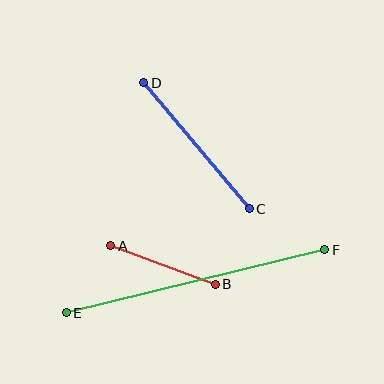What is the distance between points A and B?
The distance is approximately 111 pixels.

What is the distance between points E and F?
The distance is approximately 266 pixels.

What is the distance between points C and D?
The distance is approximately 165 pixels.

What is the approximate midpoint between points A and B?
The midpoint is at approximately (163, 265) pixels.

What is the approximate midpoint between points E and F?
The midpoint is at approximately (196, 281) pixels.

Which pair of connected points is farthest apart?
Points E and F are farthest apart.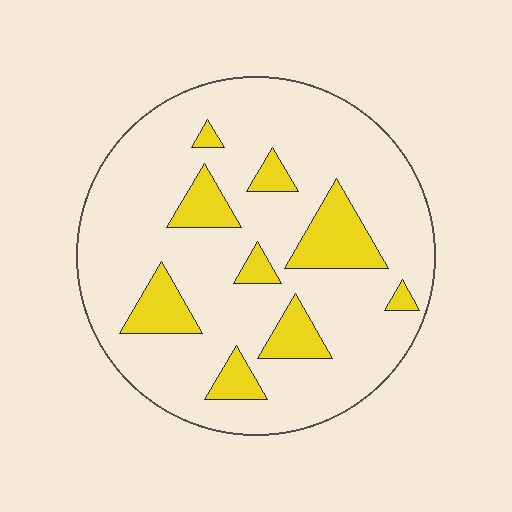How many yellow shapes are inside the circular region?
9.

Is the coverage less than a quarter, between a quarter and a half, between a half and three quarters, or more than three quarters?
Less than a quarter.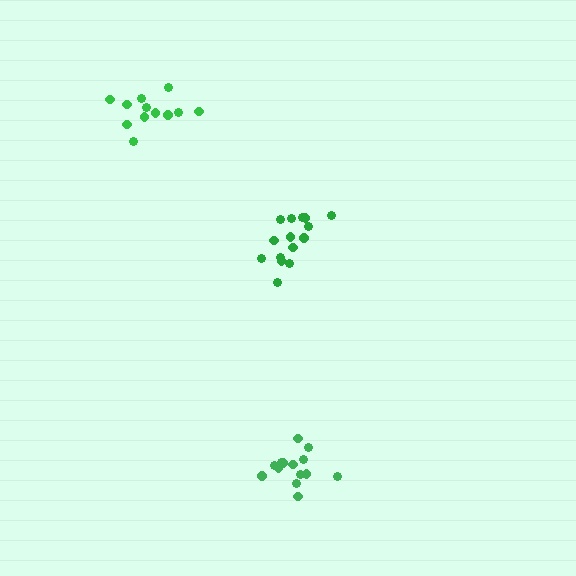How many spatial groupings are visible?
There are 3 spatial groupings.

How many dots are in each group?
Group 1: 15 dots, Group 2: 14 dots, Group 3: 12 dots (41 total).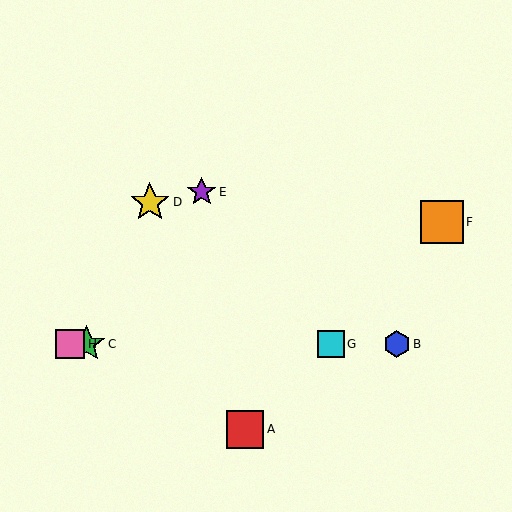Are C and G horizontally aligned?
Yes, both are at y≈344.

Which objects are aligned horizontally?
Objects B, C, G, H are aligned horizontally.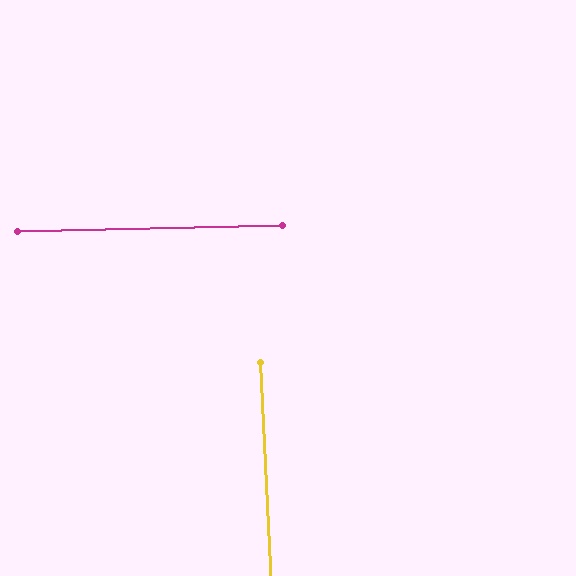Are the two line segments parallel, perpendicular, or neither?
Perpendicular — they meet at approximately 89°.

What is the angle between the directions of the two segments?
Approximately 89 degrees.